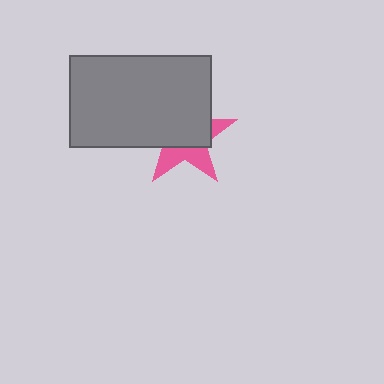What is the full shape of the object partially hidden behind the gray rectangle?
The partially hidden object is a pink star.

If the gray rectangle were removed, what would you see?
You would see the complete pink star.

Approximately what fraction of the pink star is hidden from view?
Roughly 61% of the pink star is hidden behind the gray rectangle.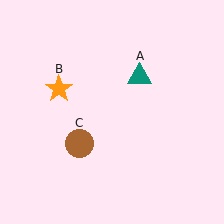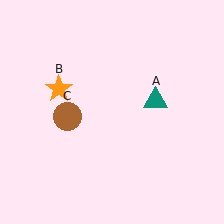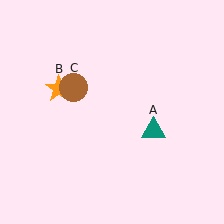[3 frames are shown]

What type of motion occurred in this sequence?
The teal triangle (object A), brown circle (object C) rotated clockwise around the center of the scene.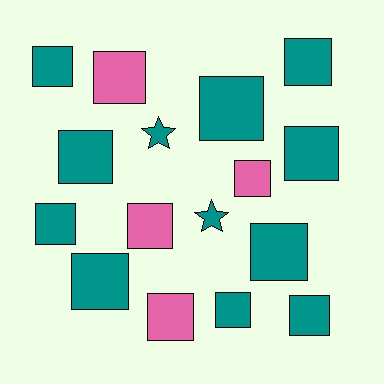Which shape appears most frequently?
Square, with 14 objects.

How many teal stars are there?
There are 2 teal stars.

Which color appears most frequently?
Teal, with 12 objects.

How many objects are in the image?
There are 16 objects.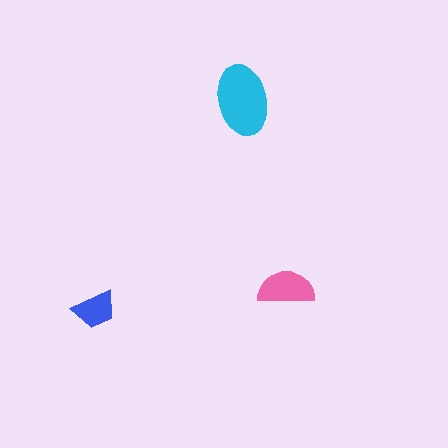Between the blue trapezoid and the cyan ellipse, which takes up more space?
The cyan ellipse.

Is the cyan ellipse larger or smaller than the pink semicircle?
Larger.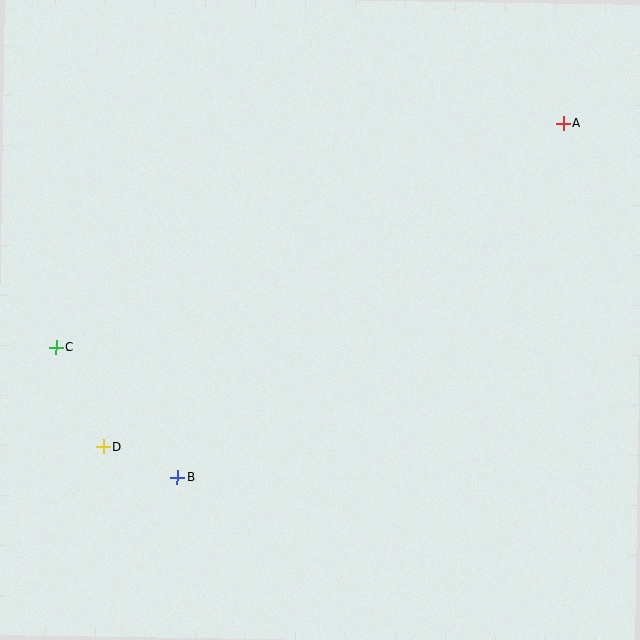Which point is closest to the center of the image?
Point B at (177, 477) is closest to the center.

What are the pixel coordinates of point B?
Point B is at (177, 477).